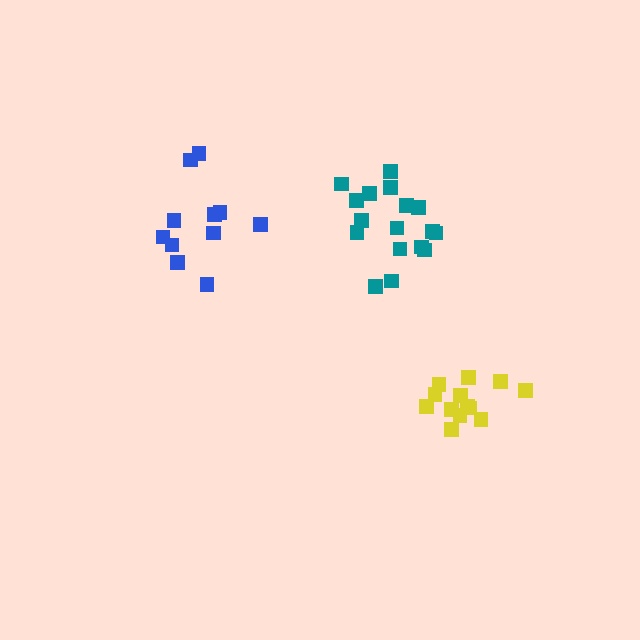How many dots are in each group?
Group 1: 11 dots, Group 2: 13 dots, Group 3: 17 dots (41 total).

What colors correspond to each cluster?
The clusters are colored: blue, yellow, teal.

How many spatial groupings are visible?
There are 3 spatial groupings.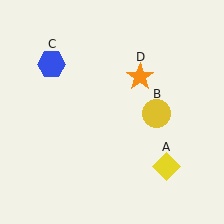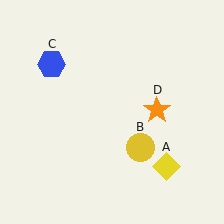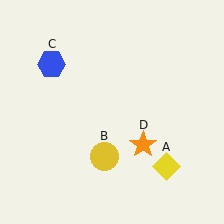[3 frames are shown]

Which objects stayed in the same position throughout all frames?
Yellow diamond (object A) and blue hexagon (object C) remained stationary.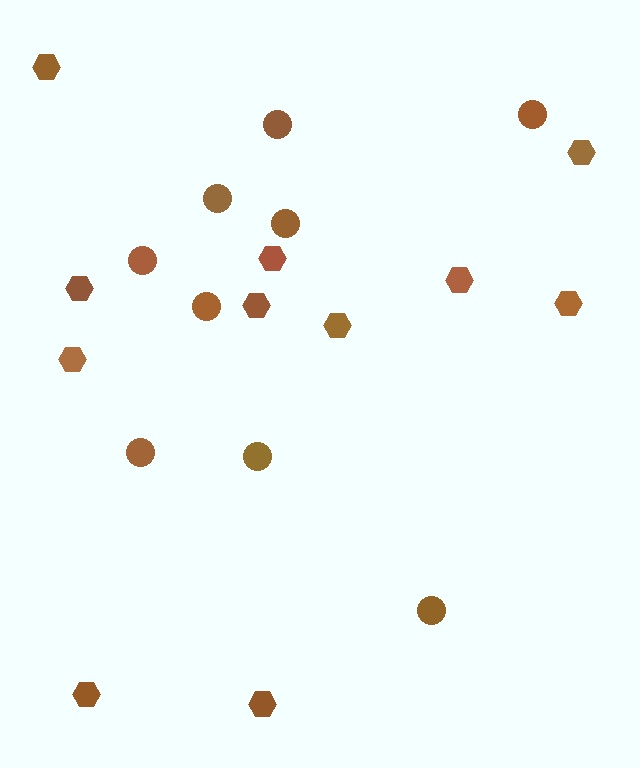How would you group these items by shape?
There are 2 groups: one group of hexagons (11) and one group of circles (9).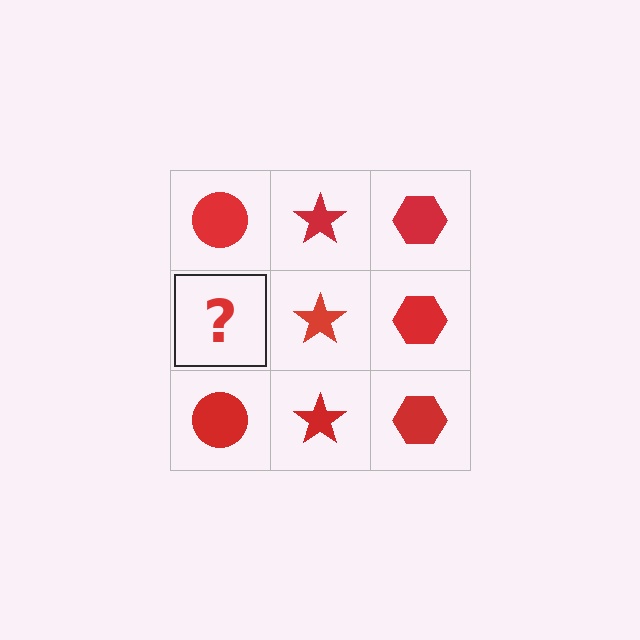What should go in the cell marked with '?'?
The missing cell should contain a red circle.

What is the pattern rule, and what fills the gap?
The rule is that each column has a consistent shape. The gap should be filled with a red circle.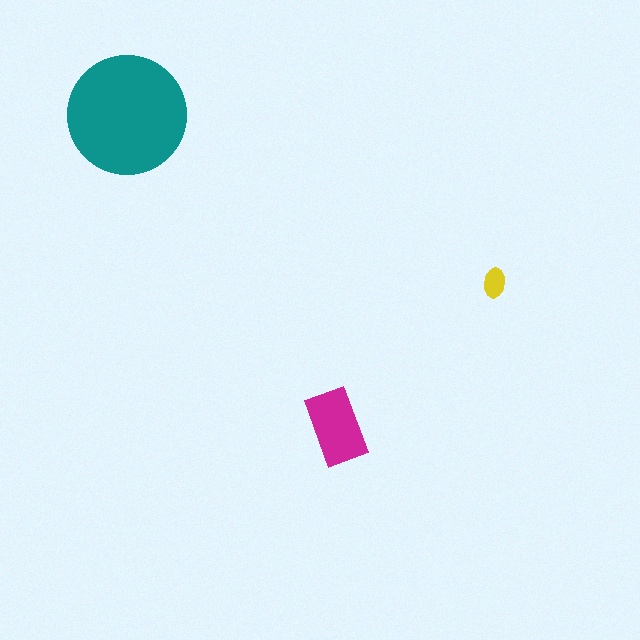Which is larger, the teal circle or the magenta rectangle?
The teal circle.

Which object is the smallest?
The yellow ellipse.